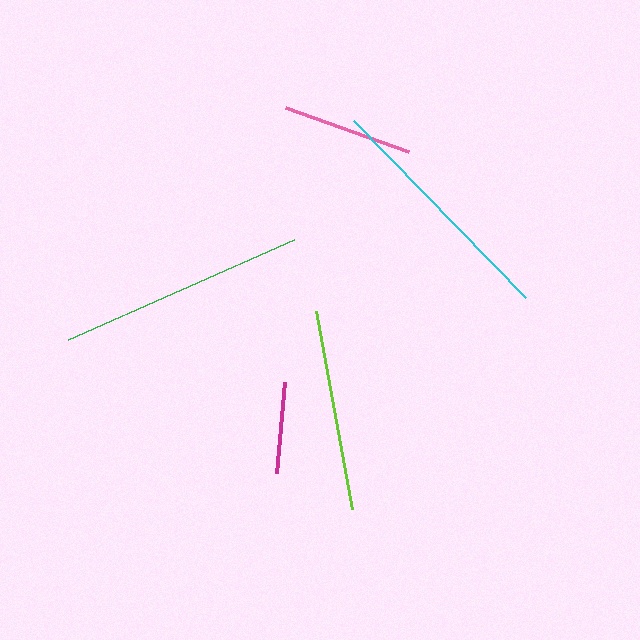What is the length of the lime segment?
The lime segment is approximately 201 pixels long.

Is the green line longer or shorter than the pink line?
The green line is longer than the pink line.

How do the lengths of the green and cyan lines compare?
The green and cyan lines are approximately the same length.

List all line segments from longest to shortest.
From longest to shortest: green, cyan, lime, pink, magenta.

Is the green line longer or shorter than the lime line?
The green line is longer than the lime line.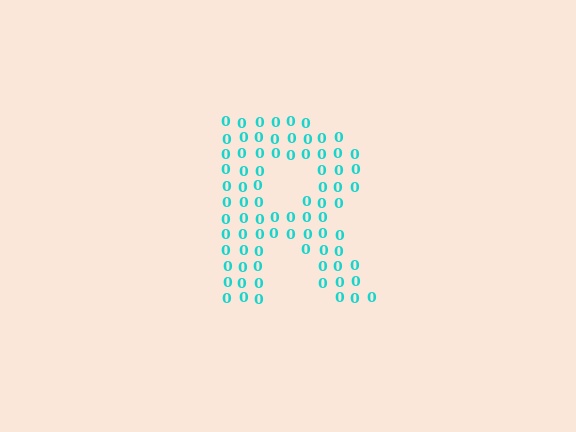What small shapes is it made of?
It is made of small digit 0's.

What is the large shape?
The large shape is the letter R.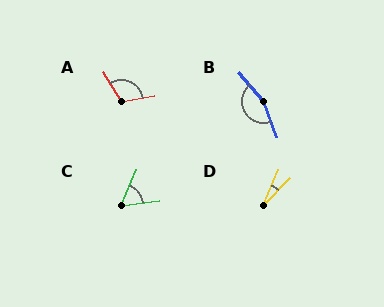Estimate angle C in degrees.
Approximately 59 degrees.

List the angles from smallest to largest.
D (22°), C (59°), A (111°), B (161°).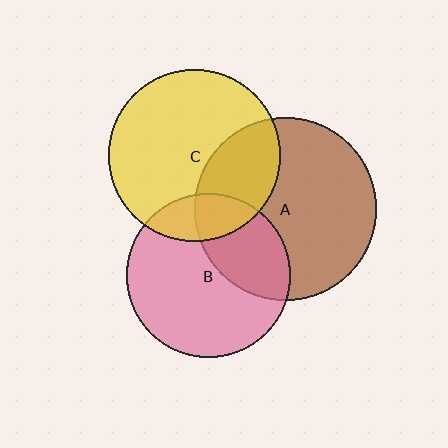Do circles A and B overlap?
Yes.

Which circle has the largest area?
Circle A (brown).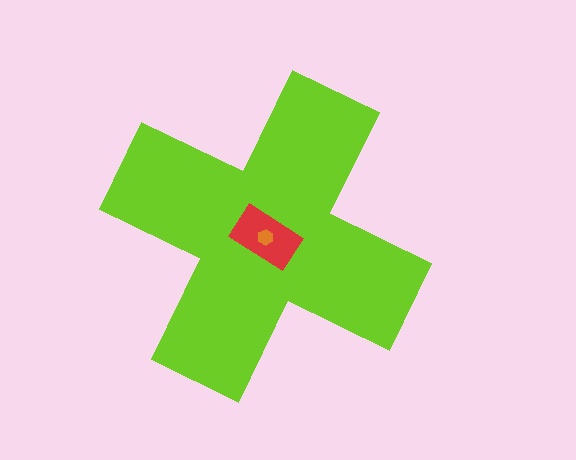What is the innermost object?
The orange hexagon.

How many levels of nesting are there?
3.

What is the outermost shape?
The lime cross.